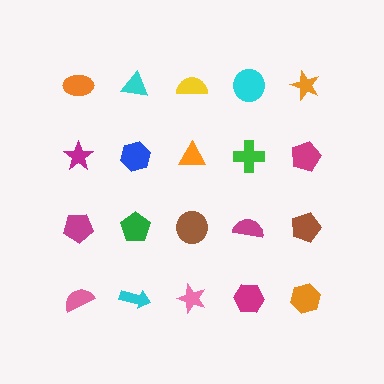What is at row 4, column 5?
An orange hexagon.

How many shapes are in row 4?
5 shapes.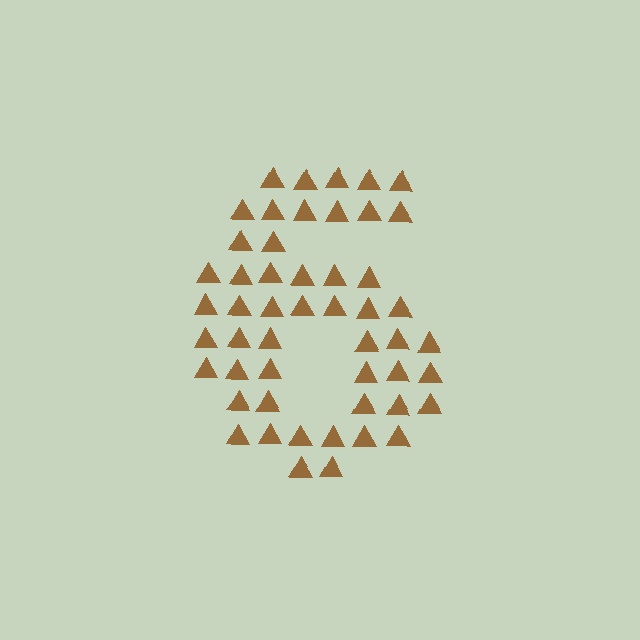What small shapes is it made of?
It is made of small triangles.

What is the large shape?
The large shape is the digit 6.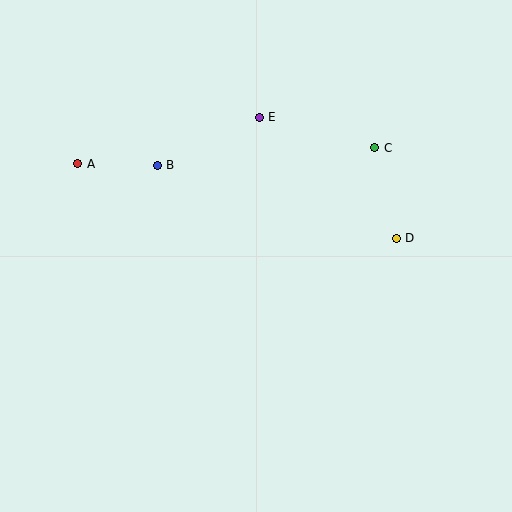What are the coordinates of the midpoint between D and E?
The midpoint between D and E is at (328, 178).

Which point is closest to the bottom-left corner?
Point A is closest to the bottom-left corner.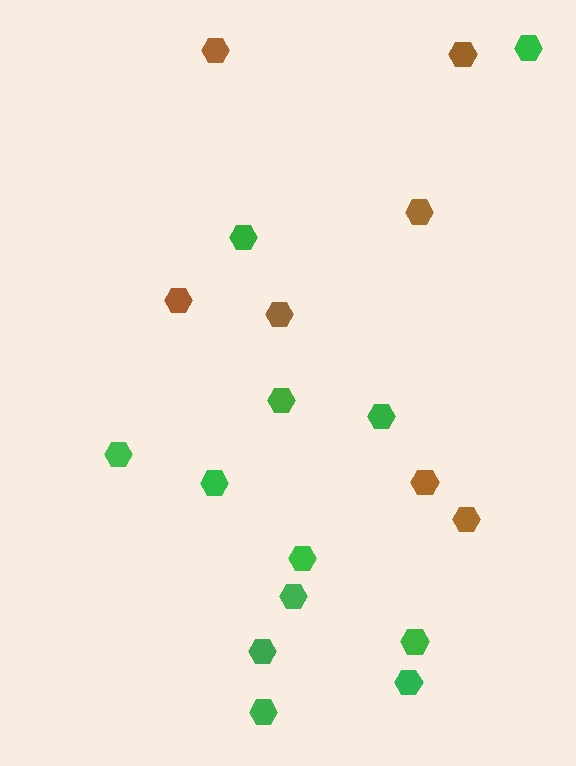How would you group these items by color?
There are 2 groups: one group of green hexagons (12) and one group of brown hexagons (7).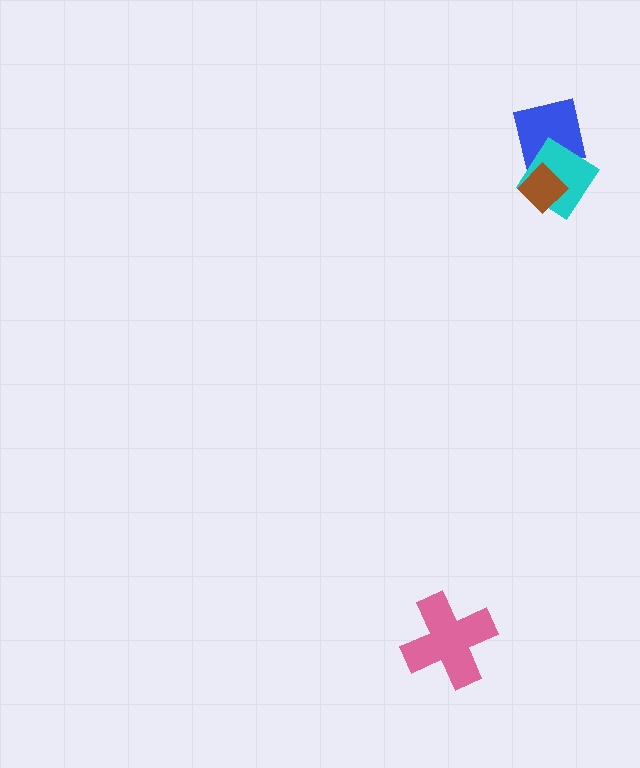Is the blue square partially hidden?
Yes, it is partially covered by another shape.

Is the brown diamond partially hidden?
No, no other shape covers it.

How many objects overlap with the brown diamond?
2 objects overlap with the brown diamond.